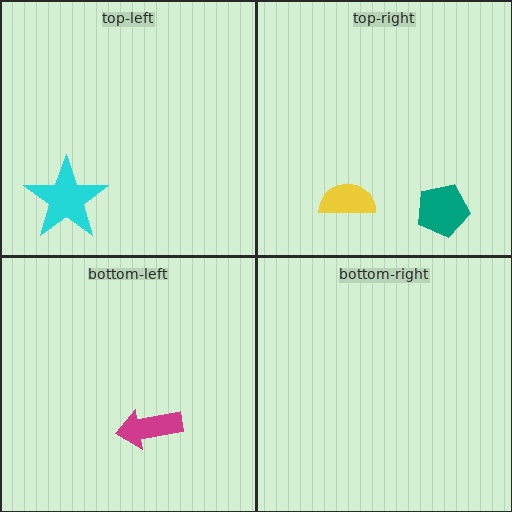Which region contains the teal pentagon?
The top-right region.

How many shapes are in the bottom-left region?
1.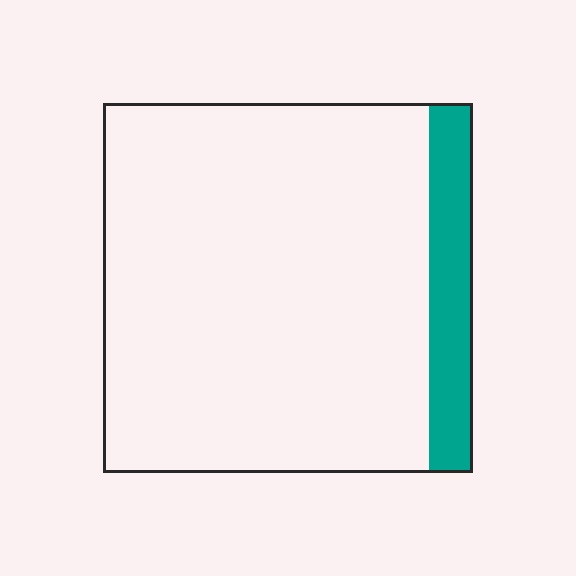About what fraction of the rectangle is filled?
About one eighth (1/8).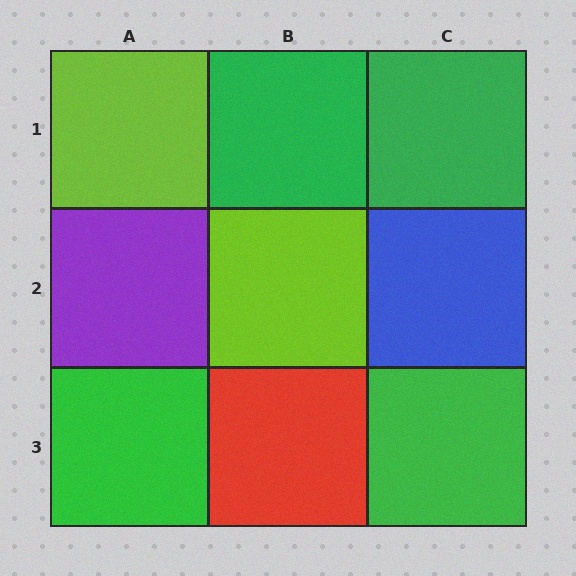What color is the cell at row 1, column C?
Green.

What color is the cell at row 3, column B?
Red.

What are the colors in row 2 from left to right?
Purple, lime, blue.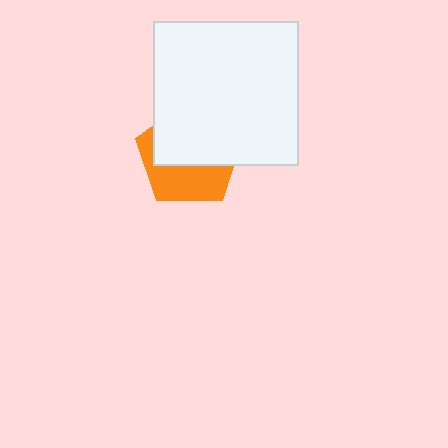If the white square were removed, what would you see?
You would see the complete orange pentagon.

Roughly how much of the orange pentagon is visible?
A small part of it is visible (roughly 44%).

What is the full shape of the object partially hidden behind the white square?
The partially hidden object is an orange pentagon.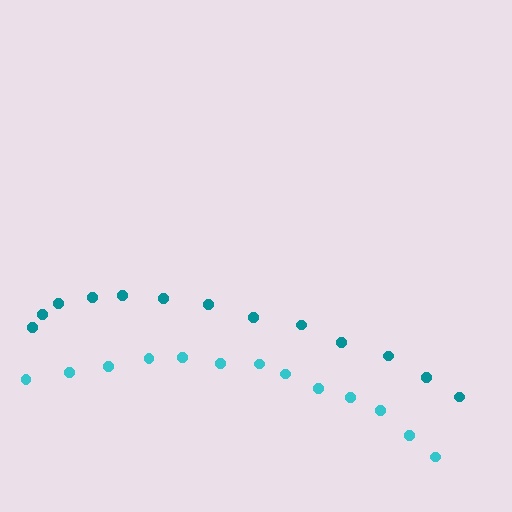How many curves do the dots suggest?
There are 2 distinct paths.